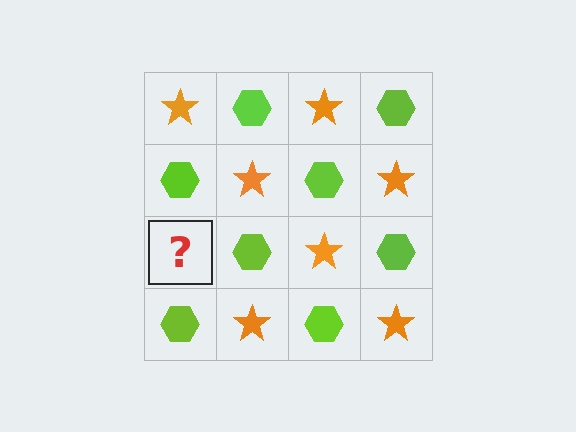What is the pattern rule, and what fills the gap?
The rule is that it alternates orange star and lime hexagon in a checkerboard pattern. The gap should be filled with an orange star.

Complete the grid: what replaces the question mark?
The question mark should be replaced with an orange star.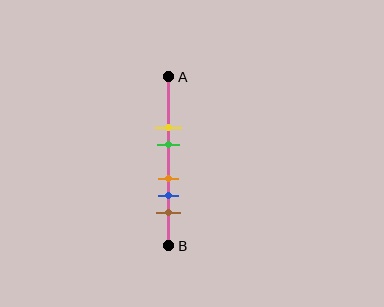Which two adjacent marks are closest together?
The orange and blue marks are the closest adjacent pair.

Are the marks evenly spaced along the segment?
No, the marks are not evenly spaced.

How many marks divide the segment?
There are 5 marks dividing the segment.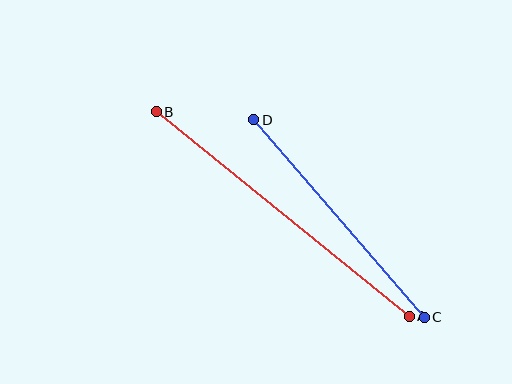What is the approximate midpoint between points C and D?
The midpoint is at approximately (339, 219) pixels.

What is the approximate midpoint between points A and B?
The midpoint is at approximately (283, 214) pixels.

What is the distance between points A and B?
The distance is approximately 325 pixels.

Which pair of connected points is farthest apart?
Points A and B are farthest apart.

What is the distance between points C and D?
The distance is approximately 261 pixels.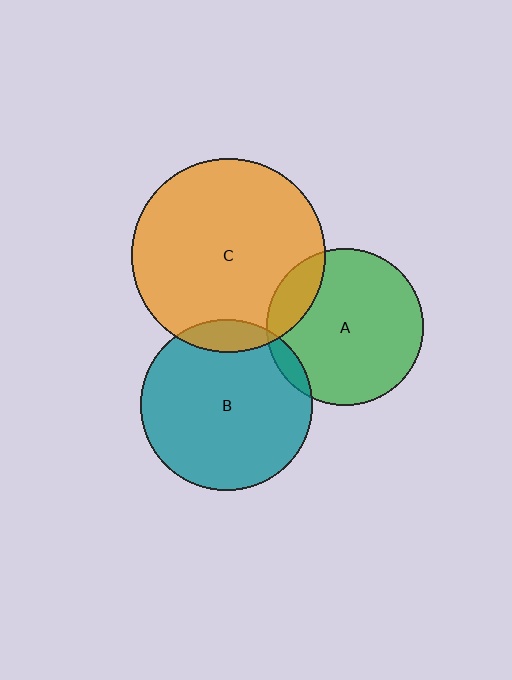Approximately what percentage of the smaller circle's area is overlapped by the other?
Approximately 10%.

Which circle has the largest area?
Circle C (orange).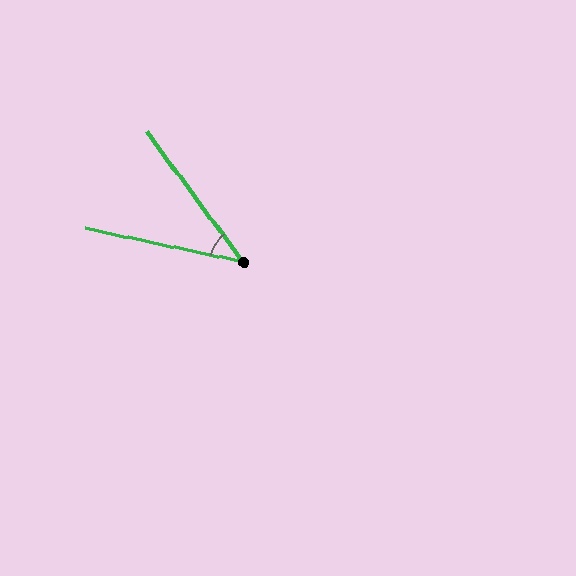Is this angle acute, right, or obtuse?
It is acute.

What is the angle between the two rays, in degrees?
Approximately 42 degrees.